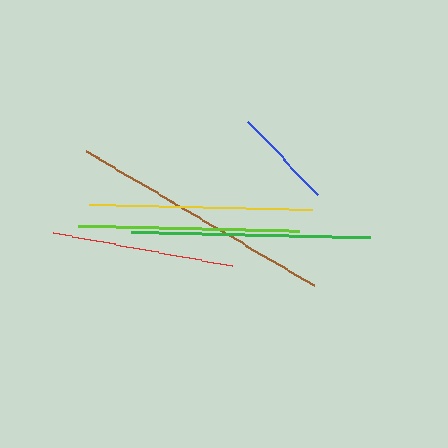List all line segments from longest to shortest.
From longest to shortest: brown, green, yellow, lime, red, blue.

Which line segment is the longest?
The brown line is the longest at approximately 265 pixels.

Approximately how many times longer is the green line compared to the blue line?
The green line is approximately 2.4 times the length of the blue line.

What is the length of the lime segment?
The lime segment is approximately 221 pixels long.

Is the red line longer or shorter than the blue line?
The red line is longer than the blue line.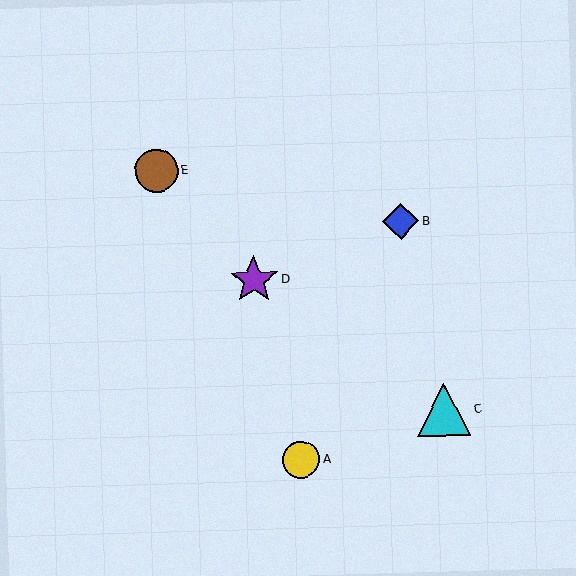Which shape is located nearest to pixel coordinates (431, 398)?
The cyan triangle (labeled C) at (444, 410) is nearest to that location.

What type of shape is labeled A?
Shape A is a yellow circle.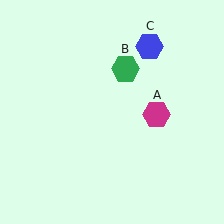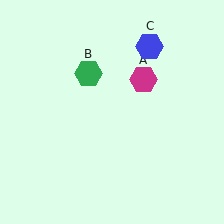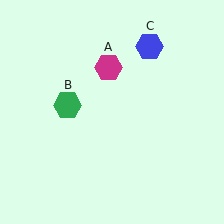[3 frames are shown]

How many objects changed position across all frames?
2 objects changed position: magenta hexagon (object A), green hexagon (object B).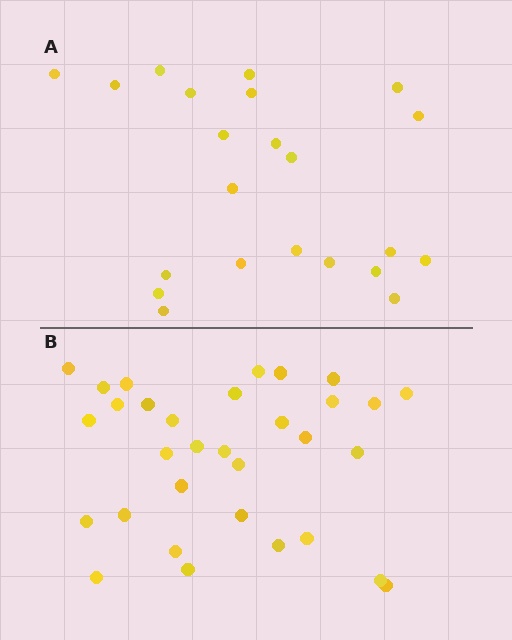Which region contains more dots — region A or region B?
Region B (the bottom region) has more dots.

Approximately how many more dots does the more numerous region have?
Region B has roughly 10 or so more dots than region A.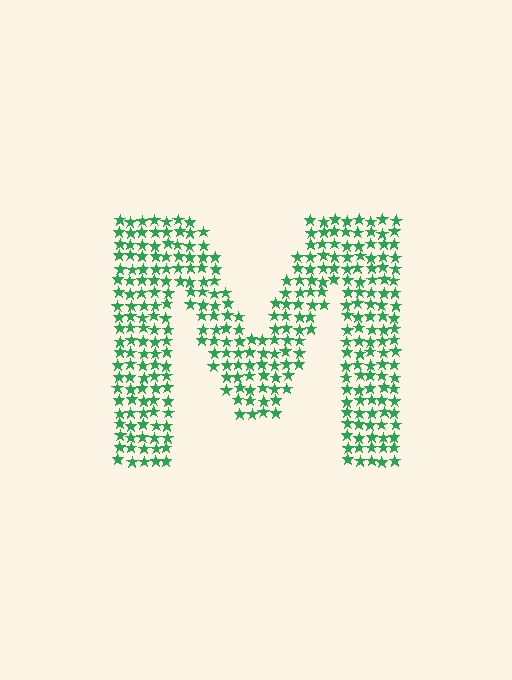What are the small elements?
The small elements are stars.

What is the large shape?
The large shape is the letter M.